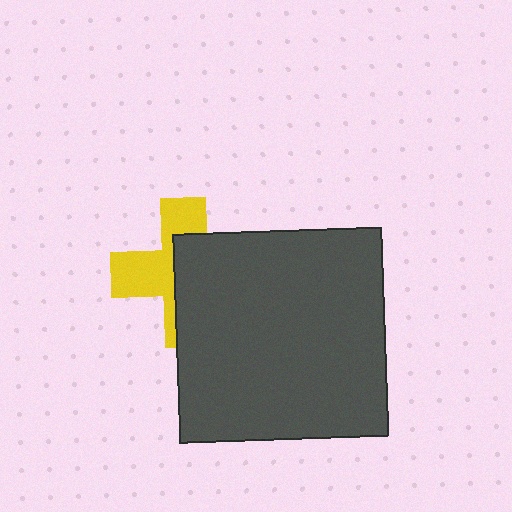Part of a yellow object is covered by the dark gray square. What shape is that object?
It is a cross.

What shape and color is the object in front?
The object in front is a dark gray square.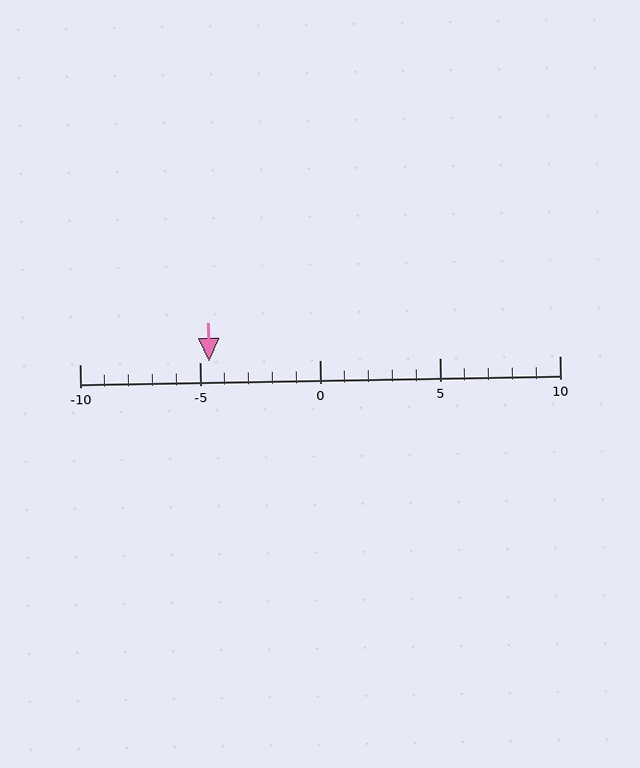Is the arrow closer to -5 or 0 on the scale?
The arrow is closer to -5.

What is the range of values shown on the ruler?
The ruler shows values from -10 to 10.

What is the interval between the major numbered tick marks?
The major tick marks are spaced 5 units apart.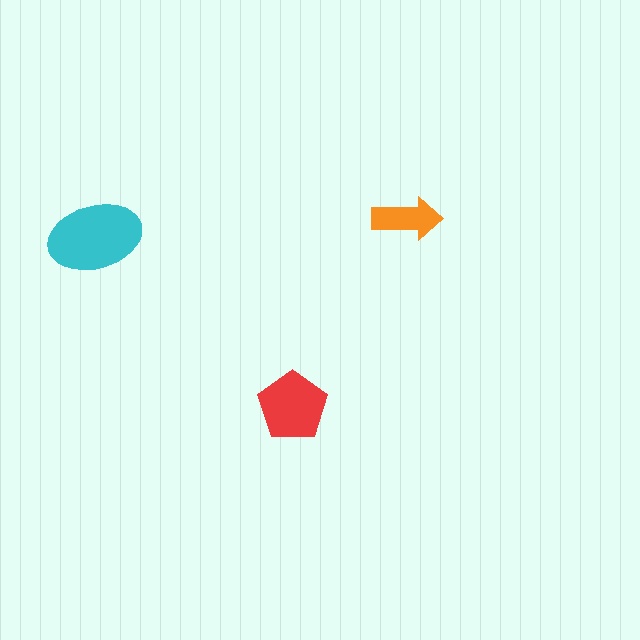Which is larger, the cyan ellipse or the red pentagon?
The cyan ellipse.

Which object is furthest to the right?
The orange arrow is rightmost.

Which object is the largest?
The cyan ellipse.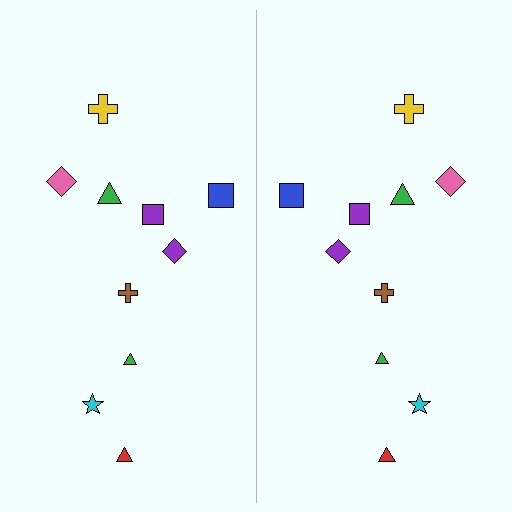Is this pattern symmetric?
Yes, this pattern has bilateral (reflection) symmetry.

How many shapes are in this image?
There are 20 shapes in this image.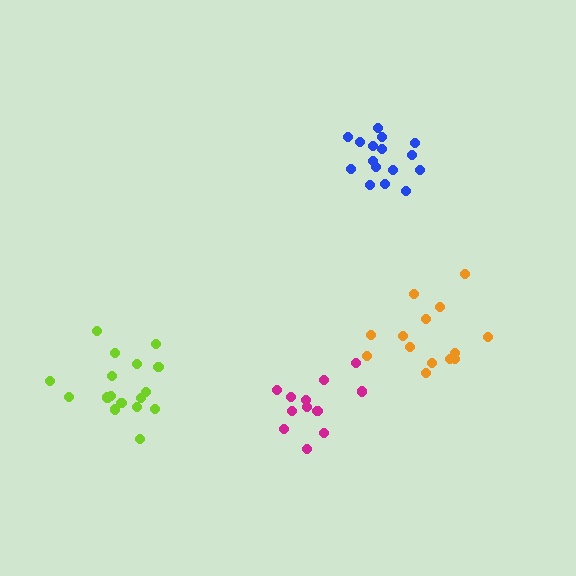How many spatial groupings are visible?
There are 4 spatial groupings.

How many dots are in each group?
Group 1: 12 dots, Group 2: 14 dots, Group 3: 16 dots, Group 4: 17 dots (59 total).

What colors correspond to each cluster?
The clusters are colored: magenta, orange, blue, lime.